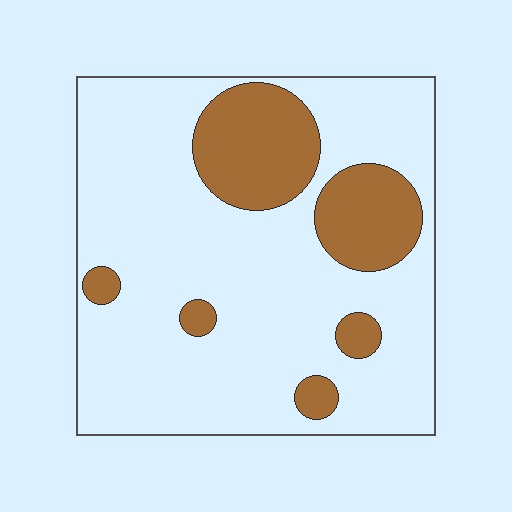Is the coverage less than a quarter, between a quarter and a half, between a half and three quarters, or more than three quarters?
Less than a quarter.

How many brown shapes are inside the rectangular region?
6.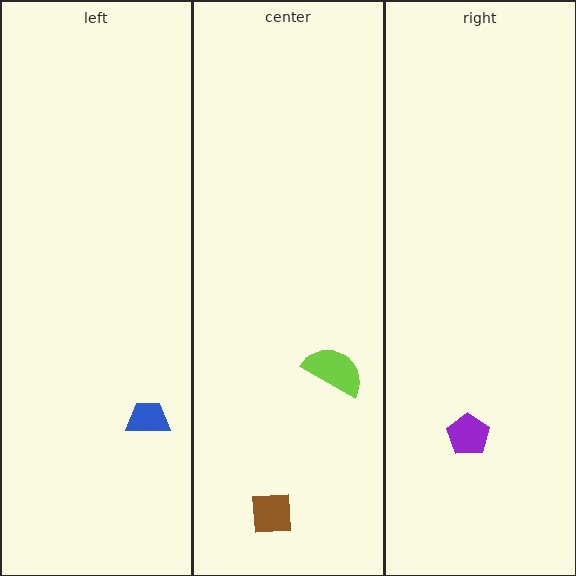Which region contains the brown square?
The center region.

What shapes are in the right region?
The purple pentagon.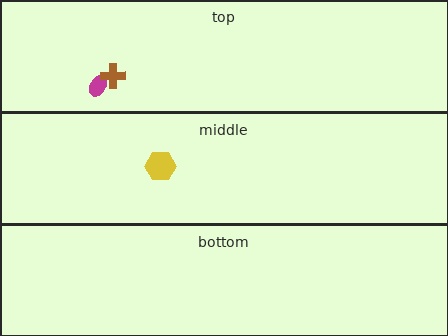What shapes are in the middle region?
The yellow hexagon.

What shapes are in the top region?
The magenta ellipse, the brown cross.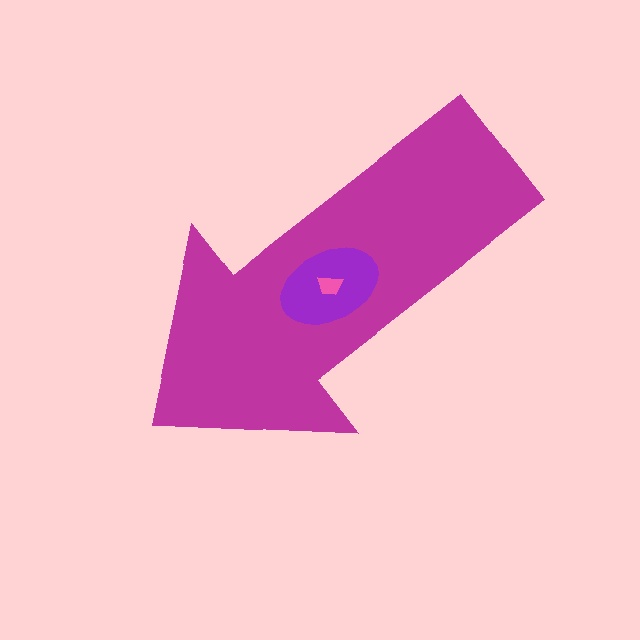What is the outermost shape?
The magenta arrow.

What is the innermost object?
The pink trapezoid.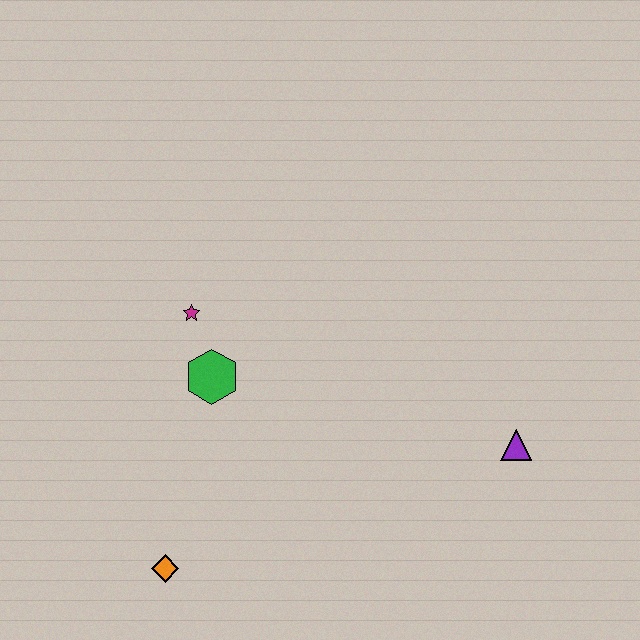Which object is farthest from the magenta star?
The purple triangle is farthest from the magenta star.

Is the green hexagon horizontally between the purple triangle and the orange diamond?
Yes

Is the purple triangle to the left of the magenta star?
No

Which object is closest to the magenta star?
The green hexagon is closest to the magenta star.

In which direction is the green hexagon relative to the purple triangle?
The green hexagon is to the left of the purple triangle.